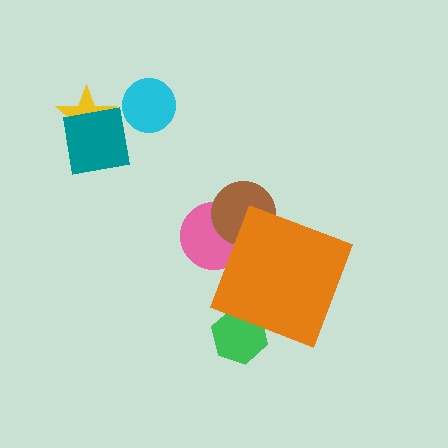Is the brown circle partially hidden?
Yes, the brown circle is partially hidden behind the orange diamond.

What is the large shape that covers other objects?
An orange diamond.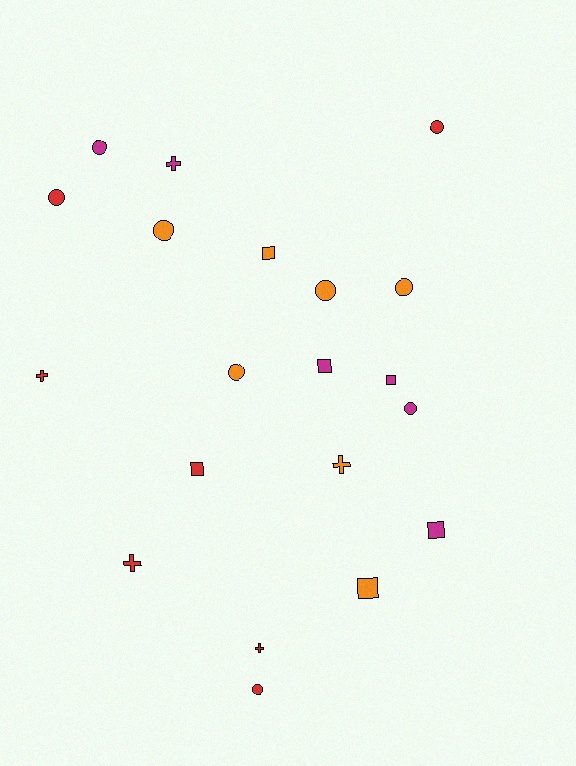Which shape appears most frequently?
Circle, with 9 objects.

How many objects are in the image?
There are 20 objects.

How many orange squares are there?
There are 2 orange squares.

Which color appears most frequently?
Red, with 7 objects.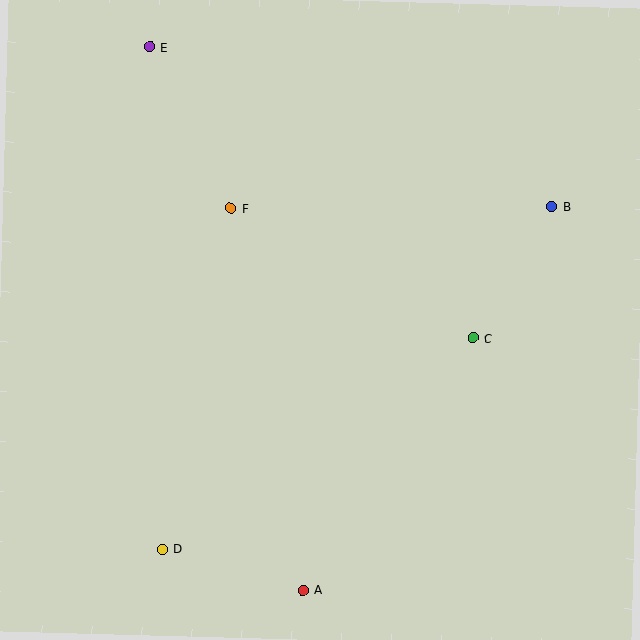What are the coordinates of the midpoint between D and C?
The midpoint between D and C is at (317, 443).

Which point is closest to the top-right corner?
Point B is closest to the top-right corner.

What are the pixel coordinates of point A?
Point A is at (303, 590).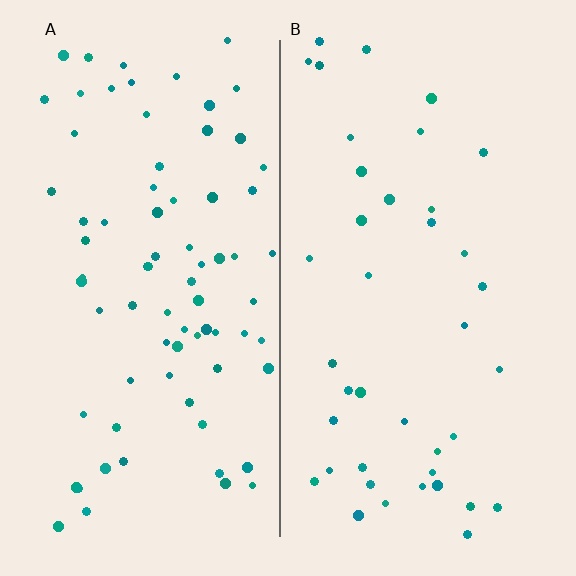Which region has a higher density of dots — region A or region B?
A (the left).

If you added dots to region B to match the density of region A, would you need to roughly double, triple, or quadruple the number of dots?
Approximately double.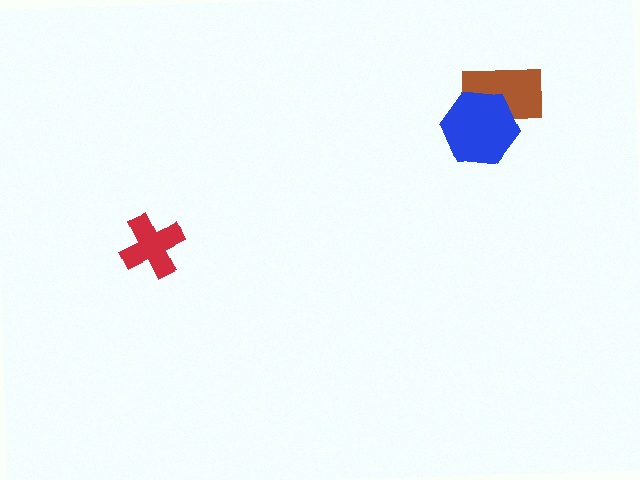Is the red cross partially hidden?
No, no other shape covers it.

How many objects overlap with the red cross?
0 objects overlap with the red cross.